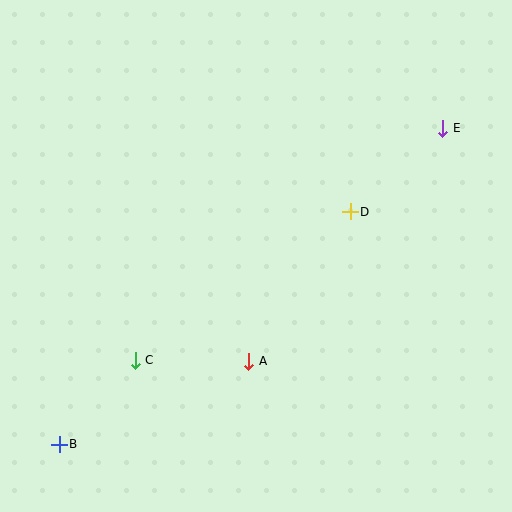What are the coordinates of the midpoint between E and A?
The midpoint between E and A is at (346, 245).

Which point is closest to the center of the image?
Point D at (350, 212) is closest to the center.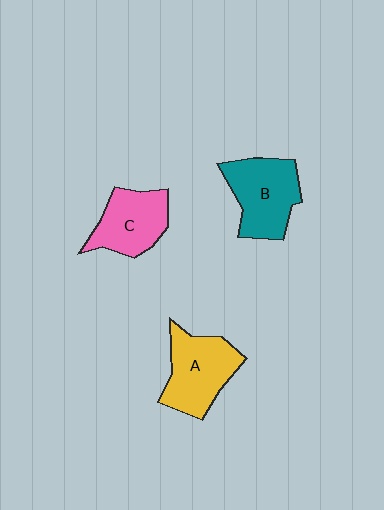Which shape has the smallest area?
Shape C (pink).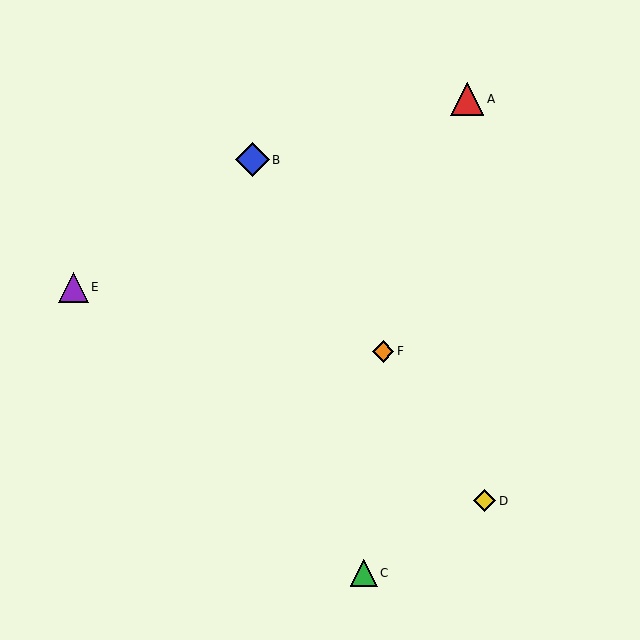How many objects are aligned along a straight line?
3 objects (B, D, F) are aligned along a straight line.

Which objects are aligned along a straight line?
Objects B, D, F are aligned along a straight line.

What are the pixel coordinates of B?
Object B is at (252, 160).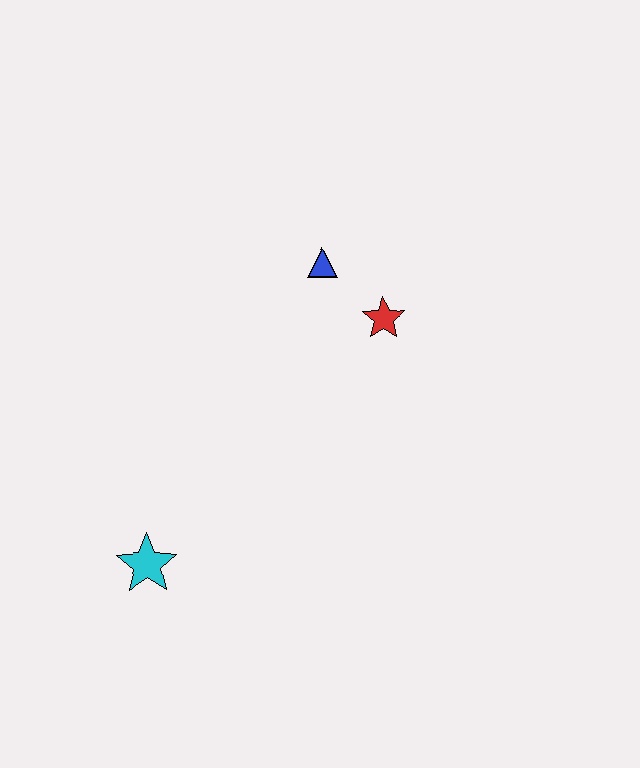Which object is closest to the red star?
The blue triangle is closest to the red star.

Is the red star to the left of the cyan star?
No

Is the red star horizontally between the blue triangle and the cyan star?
No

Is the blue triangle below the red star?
No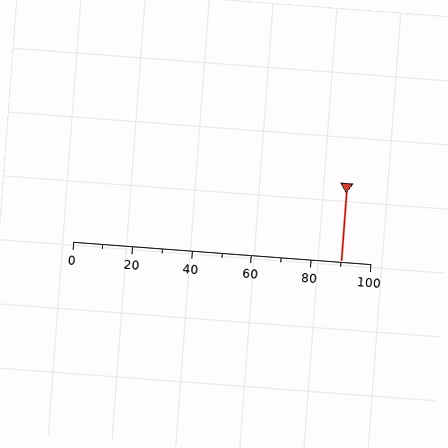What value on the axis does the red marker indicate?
The marker indicates approximately 90.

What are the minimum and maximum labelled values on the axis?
The axis runs from 0 to 100.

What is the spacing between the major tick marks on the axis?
The major ticks are spaced 20 apart.